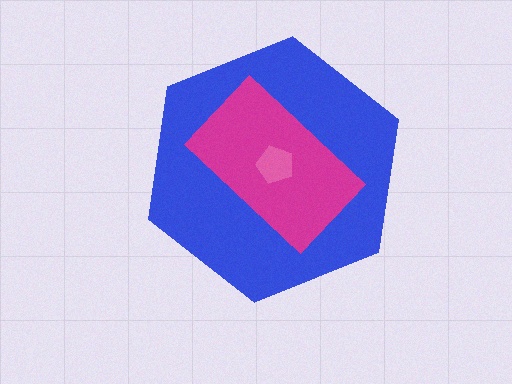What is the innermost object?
The pink pentagon.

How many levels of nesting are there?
3.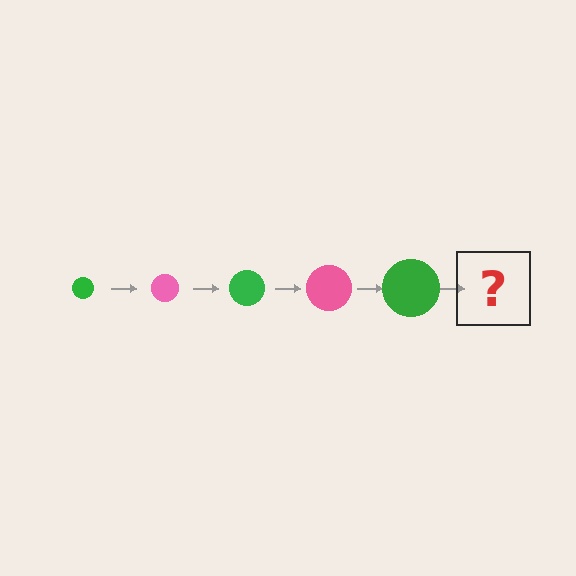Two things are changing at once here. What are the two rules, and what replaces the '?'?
The two rules are that the circle grows larger each step and the color cycles through green and pink. The '?' should be a pink circle, larger than the previous one.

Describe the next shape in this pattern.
It should be a pink circle, larger than the previous one.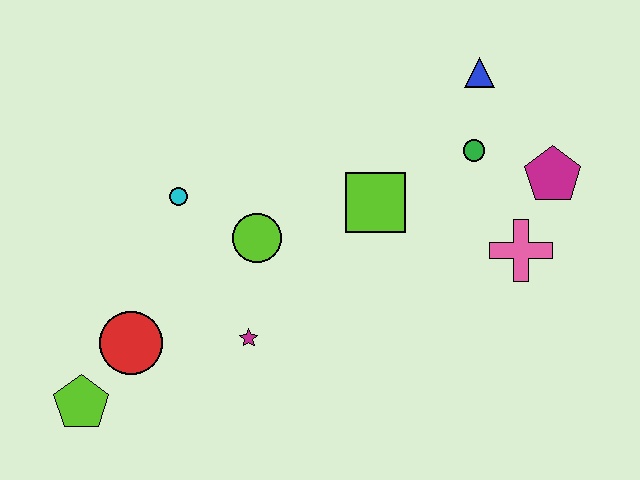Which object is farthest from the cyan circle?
The magenta pentagon is farthest from the cyan circle.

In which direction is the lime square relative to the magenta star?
The lime square is above the magenta star.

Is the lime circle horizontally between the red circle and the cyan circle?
No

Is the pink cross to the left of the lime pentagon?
No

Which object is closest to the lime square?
The green circle is closest to the lime square.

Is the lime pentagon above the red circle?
No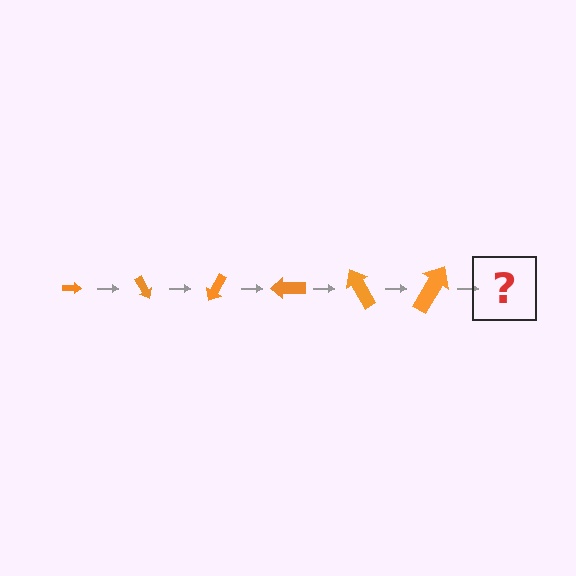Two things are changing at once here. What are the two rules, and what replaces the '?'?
The two rules are that the arrow grows larger each step and it rotates 60 degrees each step. The '?' should be an arrow, larger than the previous one and rotated 360 degrees from the start.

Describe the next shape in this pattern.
It should be an arrow, larger than the previous one and rotated 360 degrees from the start.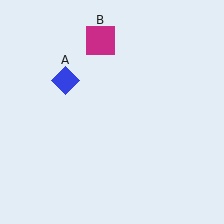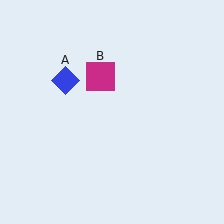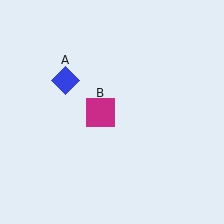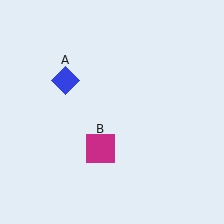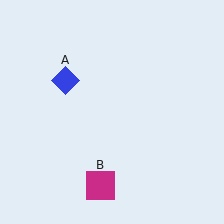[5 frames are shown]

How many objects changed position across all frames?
1 object changed position: magenta square (object B).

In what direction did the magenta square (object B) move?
The magenta square (object B) moved down.